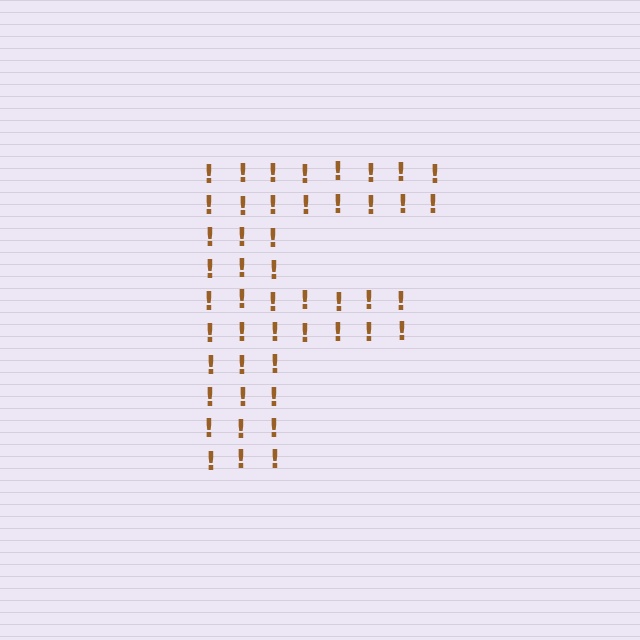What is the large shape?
The large shape is the letter F.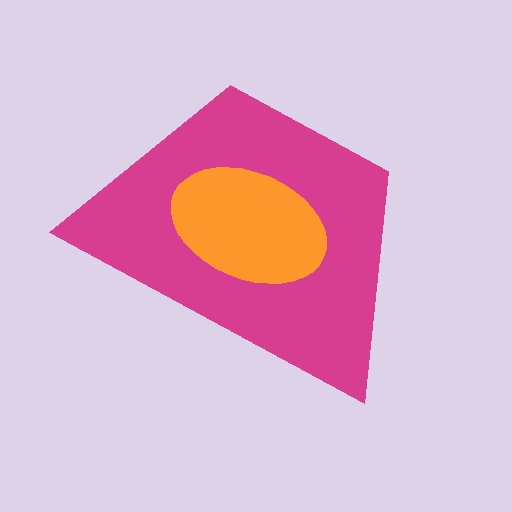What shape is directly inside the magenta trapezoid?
The orange ellipse.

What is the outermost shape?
The magenta trapezoid.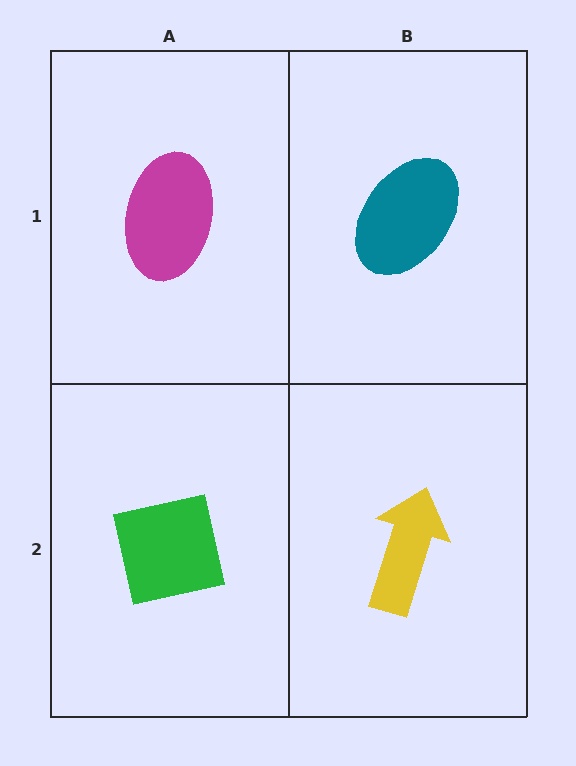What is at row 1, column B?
A teal ellipse.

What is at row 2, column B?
A yellow arrow.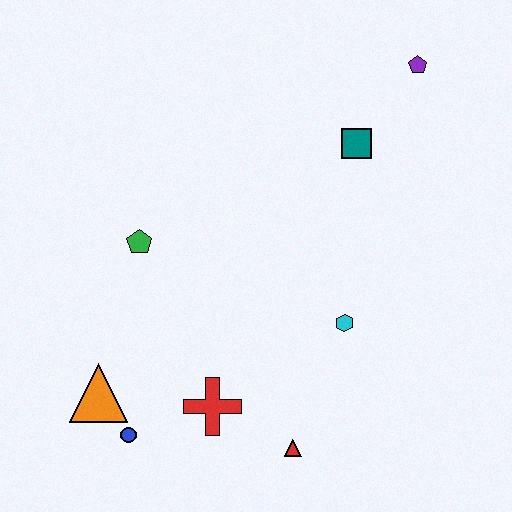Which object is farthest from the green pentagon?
The purple pentagon is farthest from the green pentagon.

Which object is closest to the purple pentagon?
The teal square is closest to the purple pentagon.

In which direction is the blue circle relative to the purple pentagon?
The blue circle is below the purple pentagon.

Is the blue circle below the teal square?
Yes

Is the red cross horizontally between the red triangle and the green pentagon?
Yes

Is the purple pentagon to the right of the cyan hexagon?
Yes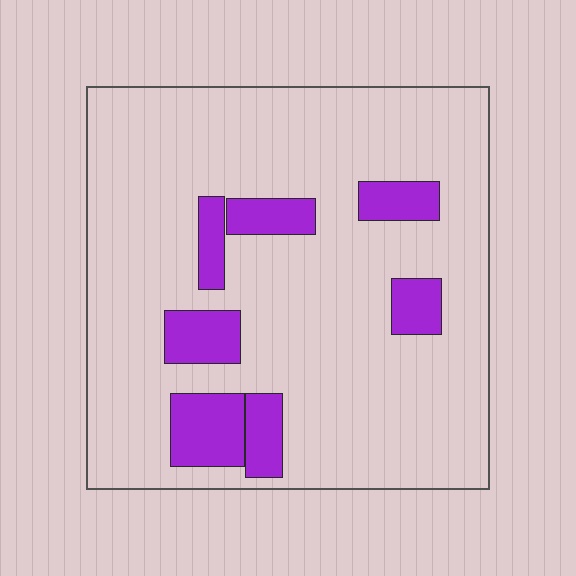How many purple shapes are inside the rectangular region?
7.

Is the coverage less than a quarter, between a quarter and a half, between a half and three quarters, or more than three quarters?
Less than a quarter.